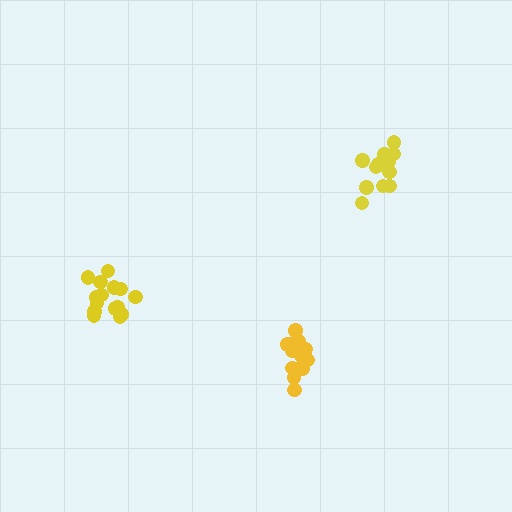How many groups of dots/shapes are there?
There are 3 groups.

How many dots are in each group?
Group 1: 14 dots, Group 2: 14 dots, Group 3: 15 dots (43 total).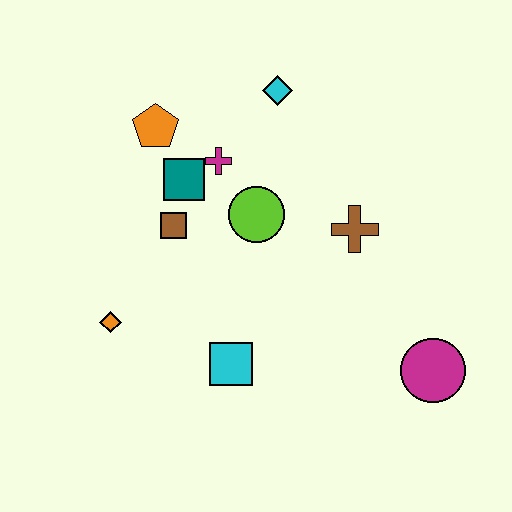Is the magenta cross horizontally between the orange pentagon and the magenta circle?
Yes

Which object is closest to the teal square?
The magenta cross is closest to the teal square.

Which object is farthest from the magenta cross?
The magenta circle is farthest from the magenta cross.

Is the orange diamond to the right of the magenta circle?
No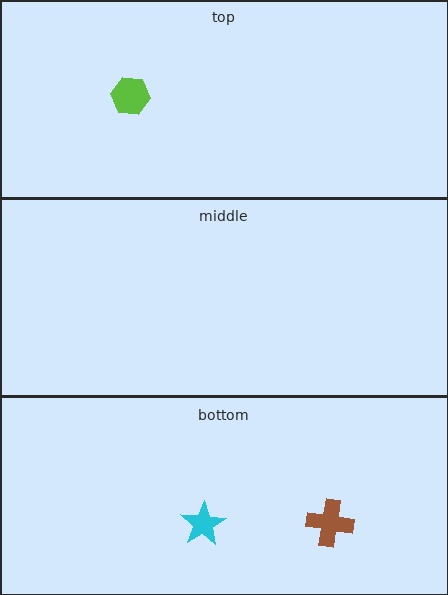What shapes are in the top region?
The lime hexagon.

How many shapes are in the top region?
1.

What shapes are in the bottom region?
The cyan star, the brown cross.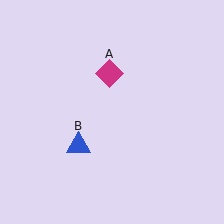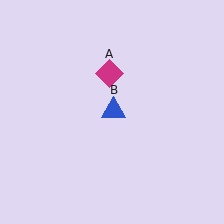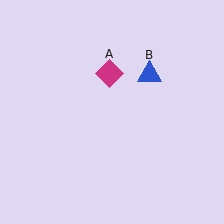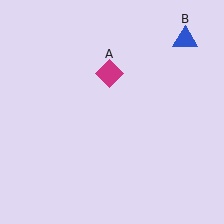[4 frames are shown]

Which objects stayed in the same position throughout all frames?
Magenta diamond (object A) remained stationary.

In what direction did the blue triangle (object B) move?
The blue triangle (object B) moved up and to the right.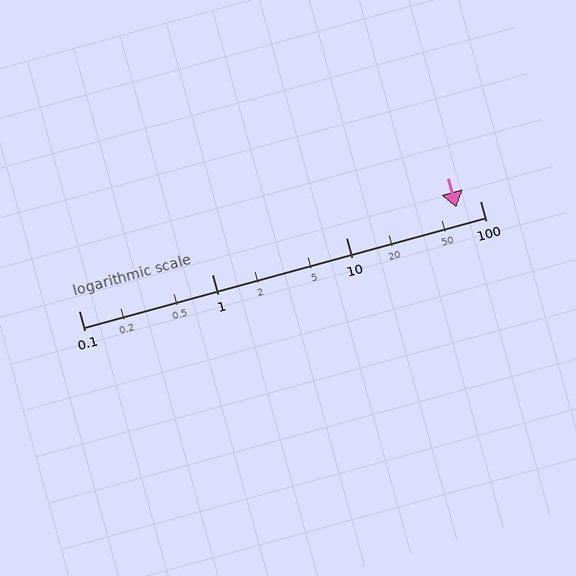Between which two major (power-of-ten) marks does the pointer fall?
The pointer is between 10 and 100.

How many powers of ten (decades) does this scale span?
The scale spans 3 decades, from 0.1 to 100.